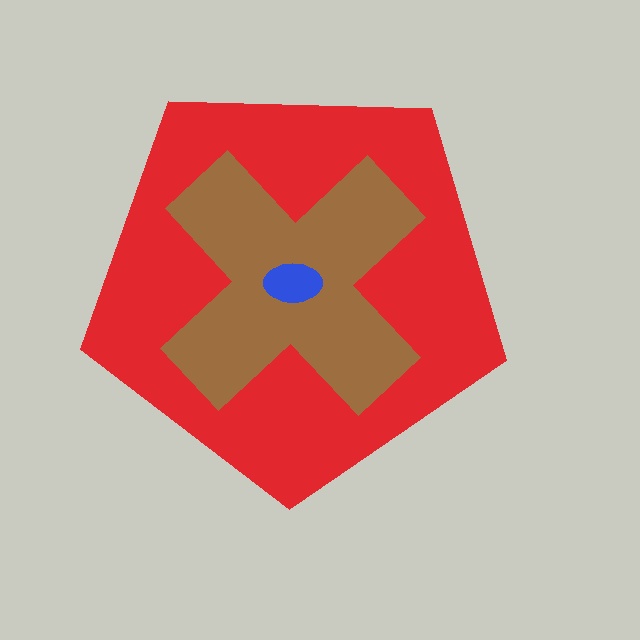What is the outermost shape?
The red pentagon.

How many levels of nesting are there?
3.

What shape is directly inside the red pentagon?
The brown cross.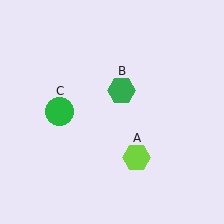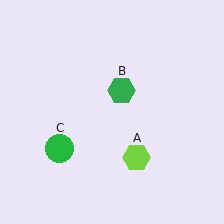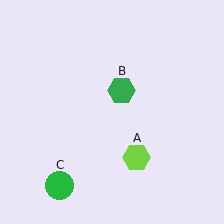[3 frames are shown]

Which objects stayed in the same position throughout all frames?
Lime hexagon (object A) and green hexagon (object B) remained stationary.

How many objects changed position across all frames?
1 object changed position: green circle (object C).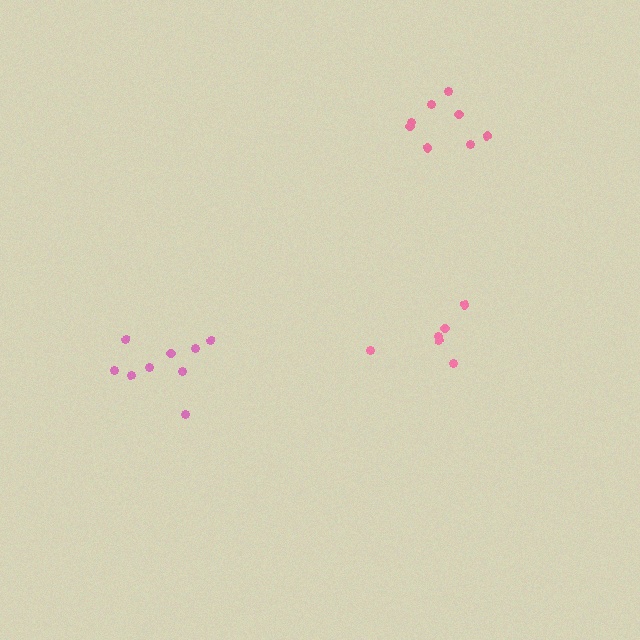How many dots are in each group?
Group 1: 6 dots, Group 2: 8 dots, Group 3: 9 dots (23 total).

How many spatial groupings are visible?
There are 3 spatial groupings.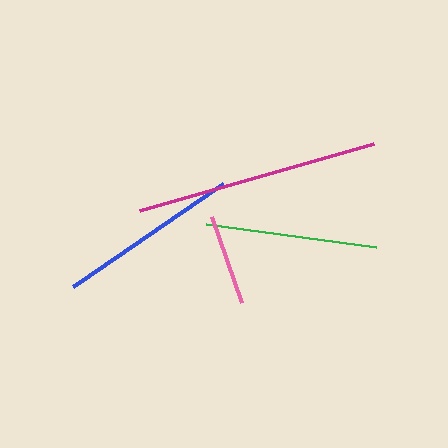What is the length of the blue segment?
The blue segment is approximately 182 pixels long.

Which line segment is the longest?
The magenta line is the longest at approximately 244 pixels.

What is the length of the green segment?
The green segment is approximately 171 pixels long.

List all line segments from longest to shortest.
From longest to shortest: magenta, blue, green, pink.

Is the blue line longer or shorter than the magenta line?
The magenta line is longer than the blue line.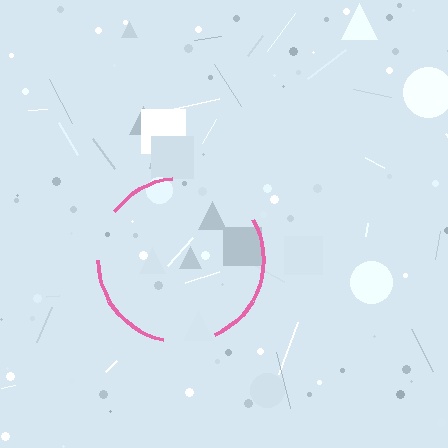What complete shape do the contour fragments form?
The contour fragments form a circle.